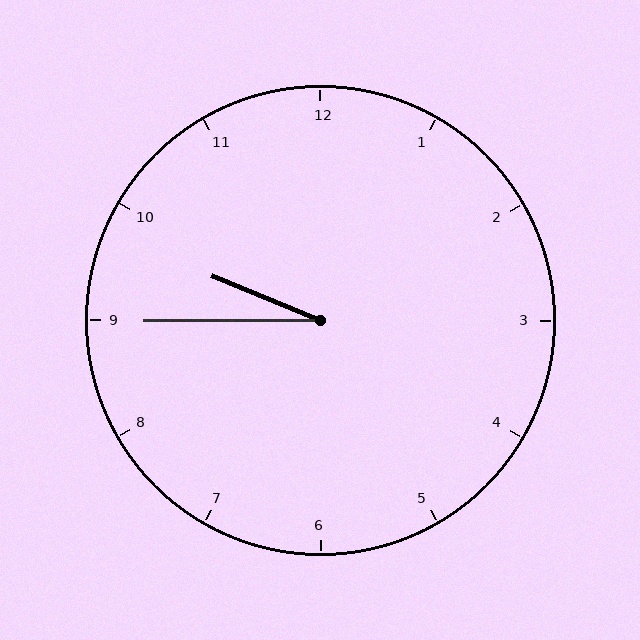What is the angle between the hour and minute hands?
Approximately 22 degrees.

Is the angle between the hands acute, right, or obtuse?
It is acute.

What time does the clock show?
9:45.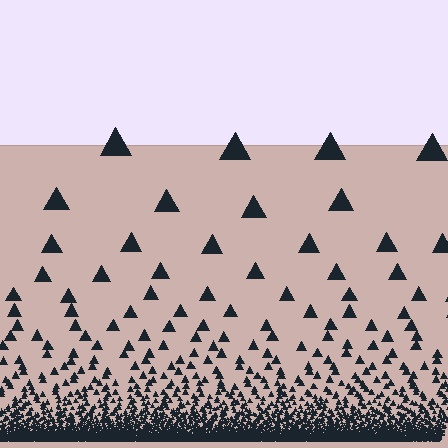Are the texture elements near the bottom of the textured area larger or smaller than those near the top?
Smaller. The gradient is inverted — elements near the bottom are smaller and denser.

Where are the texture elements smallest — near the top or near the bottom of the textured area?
Near the bottom.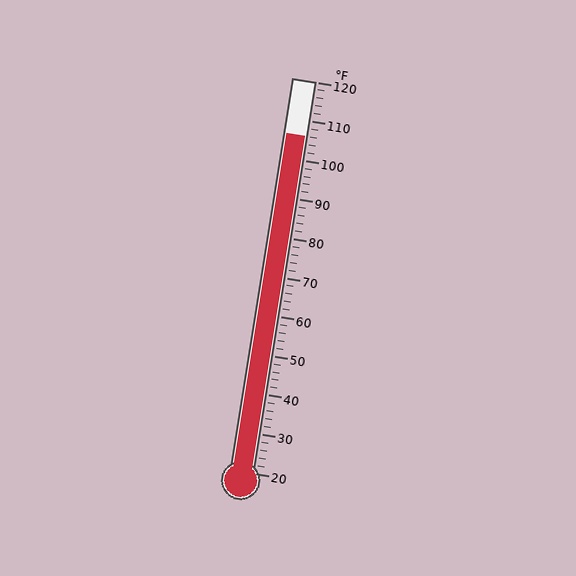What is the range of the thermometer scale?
The thermometer scale ranges from 20°F to 120°F.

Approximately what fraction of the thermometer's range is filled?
The thermometer is filled to approximately 85% of its range.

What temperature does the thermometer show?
The thermometer shows approximately 106°F.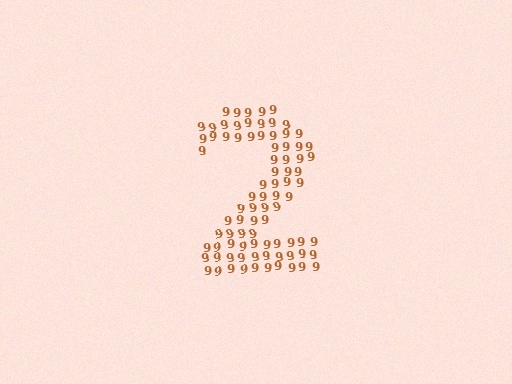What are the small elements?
The small elements are digit 9's.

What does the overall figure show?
The overall figure shows the digit 2.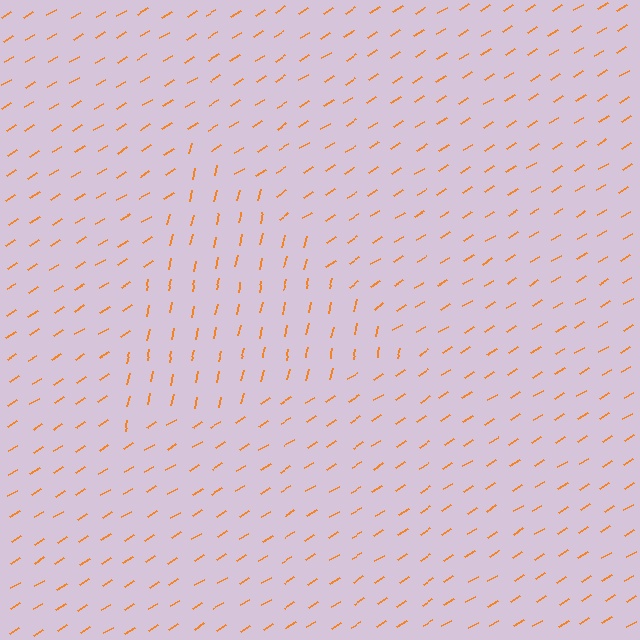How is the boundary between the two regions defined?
The boundary is defined purely by a change in line orientation (approximately 45 degrees difference). All lines are the same color and thickness.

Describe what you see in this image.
The image is filled with small orange line segments. A triangle region in the image has lines oriented differently from the surrounding lines, creating a visible texture boundary.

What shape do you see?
I see a triangle.